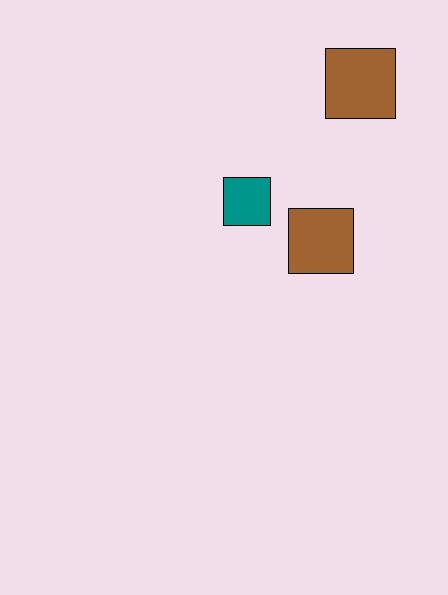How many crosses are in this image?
There are no crosses.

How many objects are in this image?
There are 3 objects.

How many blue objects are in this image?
There are no blue objects.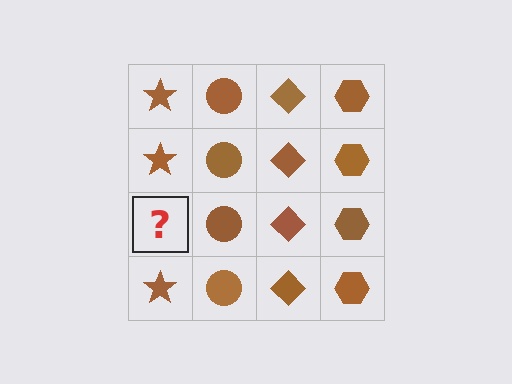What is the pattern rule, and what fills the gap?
The rule is that each column has a consistent shape. The gap should be filled with a brown star.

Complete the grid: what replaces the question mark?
The question mark should be replaced with a brown star.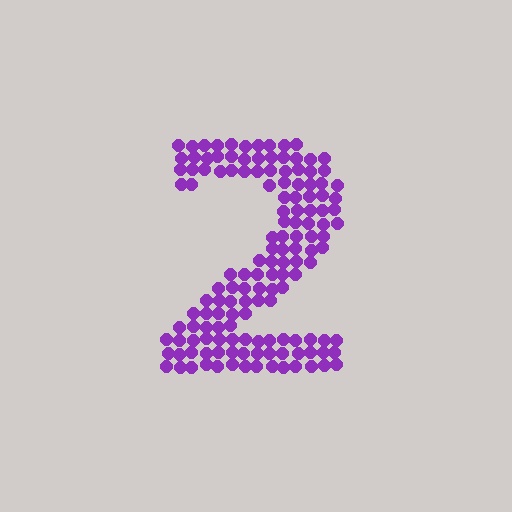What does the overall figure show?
The overall figure shows the digit 2.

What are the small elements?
The small elements are circles.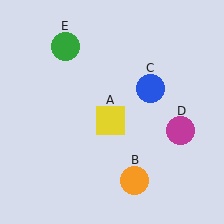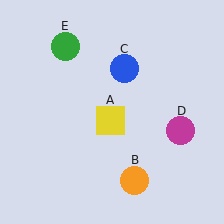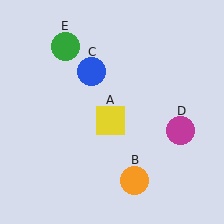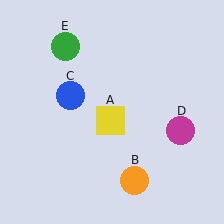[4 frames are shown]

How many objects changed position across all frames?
1 object changed position: blue circle (object C).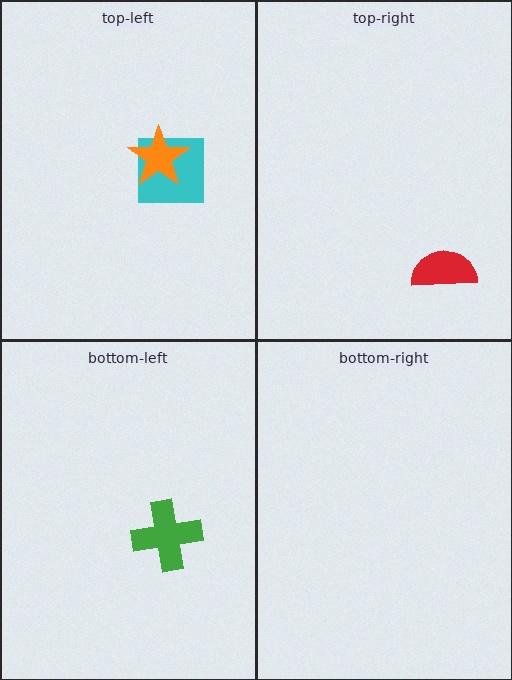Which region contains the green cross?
The bottom-left region.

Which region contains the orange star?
The top-left region.